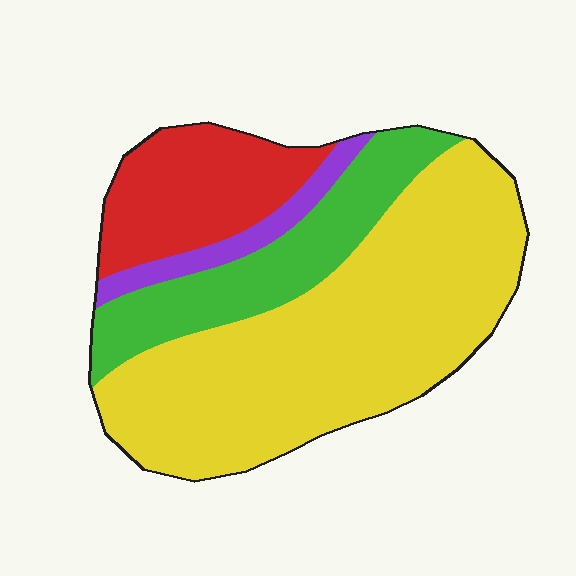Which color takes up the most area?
Yellow, at roughly 55%.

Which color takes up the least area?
Purple, at roughly 5%.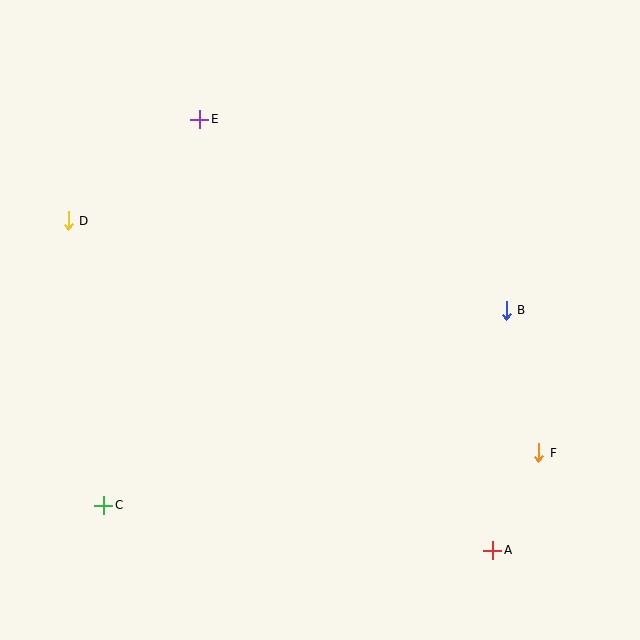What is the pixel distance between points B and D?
The distance between B and D is 447 pixels.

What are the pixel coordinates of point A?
Point A is at (493, 550).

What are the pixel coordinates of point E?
Point E is at (200, 119).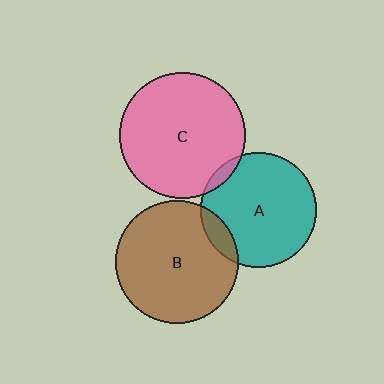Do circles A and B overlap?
Yes.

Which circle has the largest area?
Circle C (pink).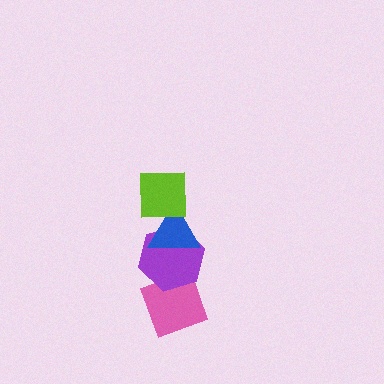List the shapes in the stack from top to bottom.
From top to bottom: the lime square, the blue triangle, the purple hexagon, the pink diamond.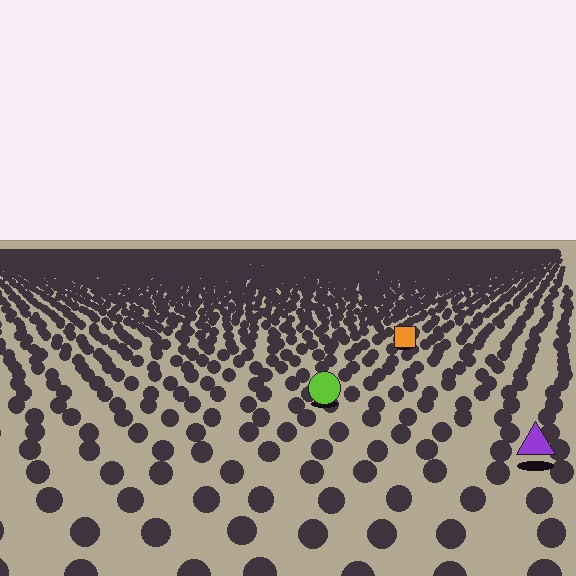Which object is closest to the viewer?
The purple triangle is closest. The texture marks near it are larger and more spread out.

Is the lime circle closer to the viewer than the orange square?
Yes. The lime circle is closer — you can tell from the texture gradient: the ground texture is coarser near it.